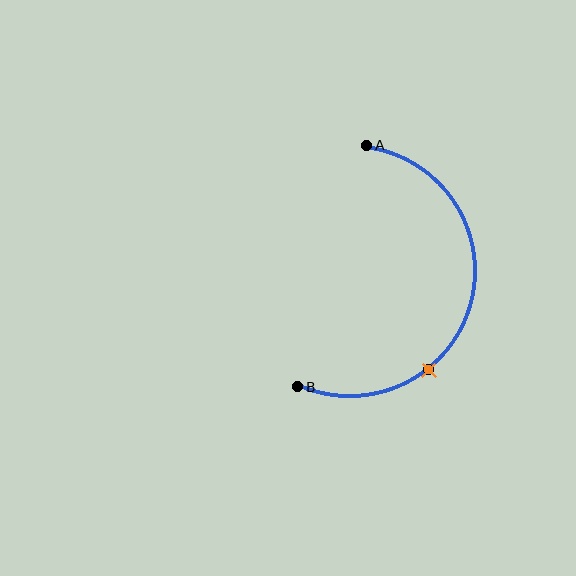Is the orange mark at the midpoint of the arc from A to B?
No. The orange mark lies on the arc but is closer to endpoint B. The arc midpoint would be at the point on the curve equidistant along the arc from both A and B.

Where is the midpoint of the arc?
The arc midpoint is the point on the curve farthest from the straight line joining A and B. It sits to the right of that line.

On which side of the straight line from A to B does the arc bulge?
The arc bulges to the right of the straight line connecting A and B.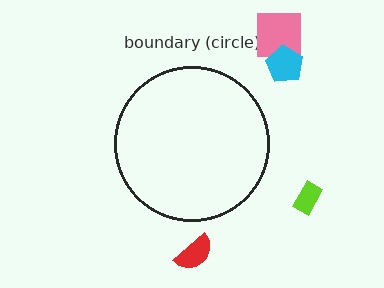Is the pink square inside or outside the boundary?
Outside.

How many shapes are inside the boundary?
0 inside, 4 outside.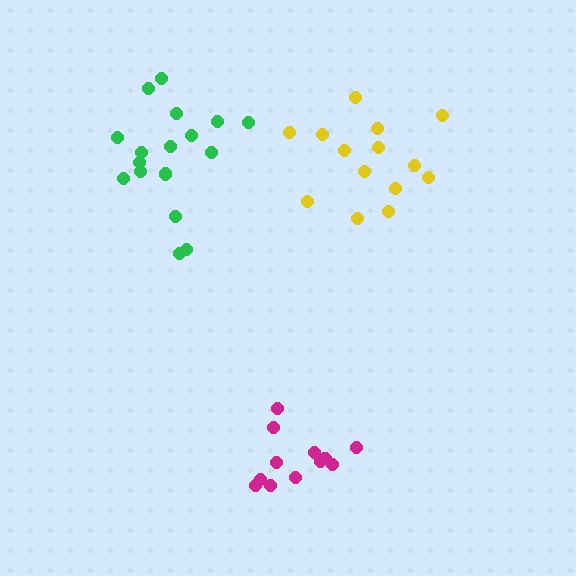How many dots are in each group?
Group 1: 12 dots, Group 2: 17 dots, Group 3: 14 dots (43 total).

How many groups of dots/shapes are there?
There are 3 groups.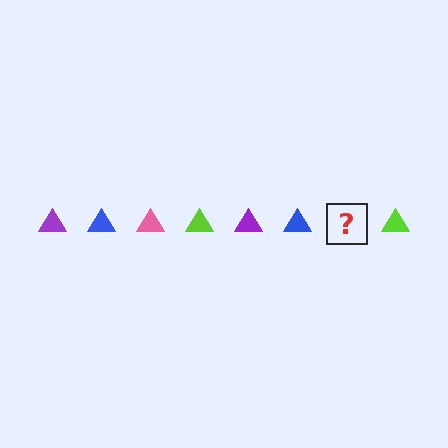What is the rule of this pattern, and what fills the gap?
The rule is that the pattern cycles through purple, blue, pink, lime triangles. The gap should be filled with a pink triangle.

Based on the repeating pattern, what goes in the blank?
The blank should be a pink triangle.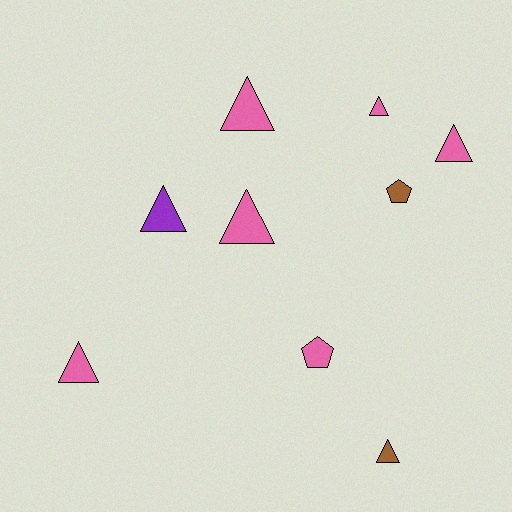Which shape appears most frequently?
Triangle, with 7 objects.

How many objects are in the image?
There are 9 objects.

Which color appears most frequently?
Pink, with 6 objects.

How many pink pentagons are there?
There is 1 pink pentagon.